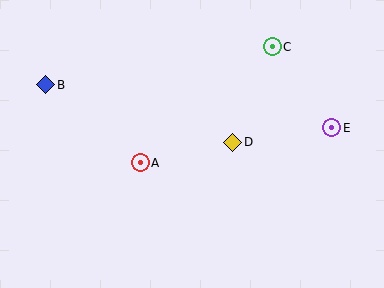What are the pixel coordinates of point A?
Point A is at (140, 163).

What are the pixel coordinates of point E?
Point E is at (332, 128).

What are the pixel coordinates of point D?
Point D is at (233, 142).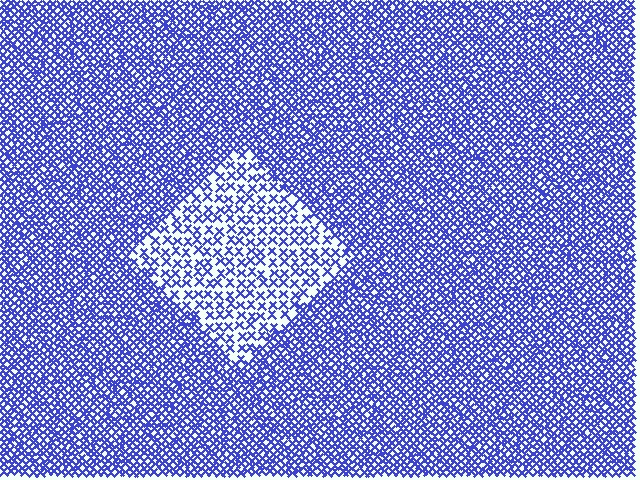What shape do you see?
I see a diamond.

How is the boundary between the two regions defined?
The boundary is defined by a change in element density (approximately 2.2x ratio). All elements are the same color, size, and shape.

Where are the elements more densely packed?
The elements are more densely packed outside the diamond boundary.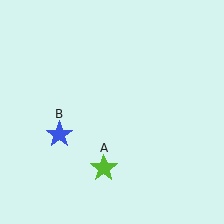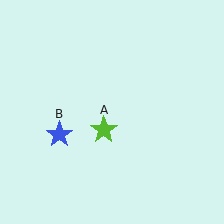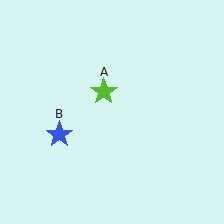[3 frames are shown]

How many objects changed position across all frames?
1 object changed position: lime star (object A).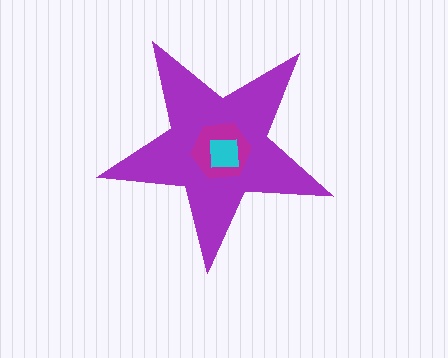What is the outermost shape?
The purple star.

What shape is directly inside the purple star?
The magenta hexagon.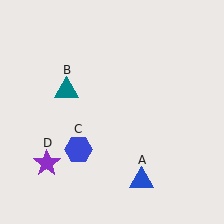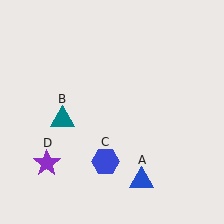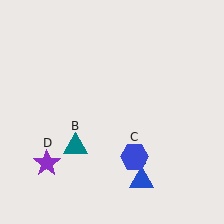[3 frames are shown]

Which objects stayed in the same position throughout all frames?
Blue triangle (object A) and purple star (object D) remained stationary.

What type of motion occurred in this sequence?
The teal triangle (object B), blue hexagon (object C) rotated counterclockwise around the center of the scene.